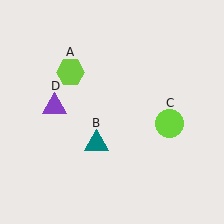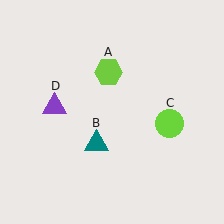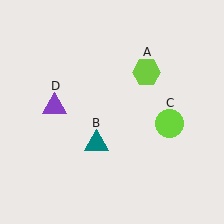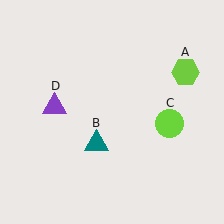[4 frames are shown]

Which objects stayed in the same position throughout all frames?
Teal triangle (object B) and lime circle (object C) and purple triangle (object D) remained stationary.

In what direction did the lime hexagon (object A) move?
The lime hexagon (object A) moved right.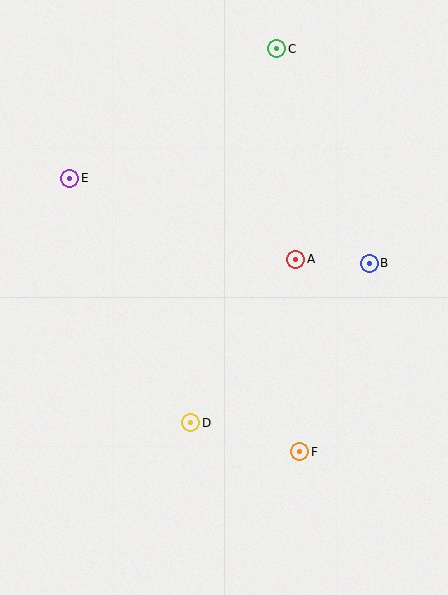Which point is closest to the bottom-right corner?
Point F is closest to the bottom-right corner.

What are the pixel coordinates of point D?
Point D is at (191, 423).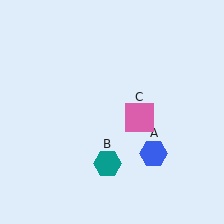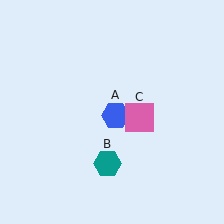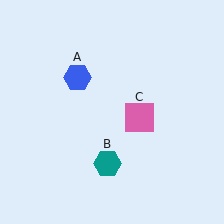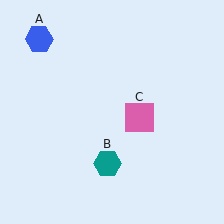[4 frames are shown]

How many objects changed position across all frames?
1 object changed position: blue hexagon (object A).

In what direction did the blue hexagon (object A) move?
The blue hexagon (object A) moved up and to the left.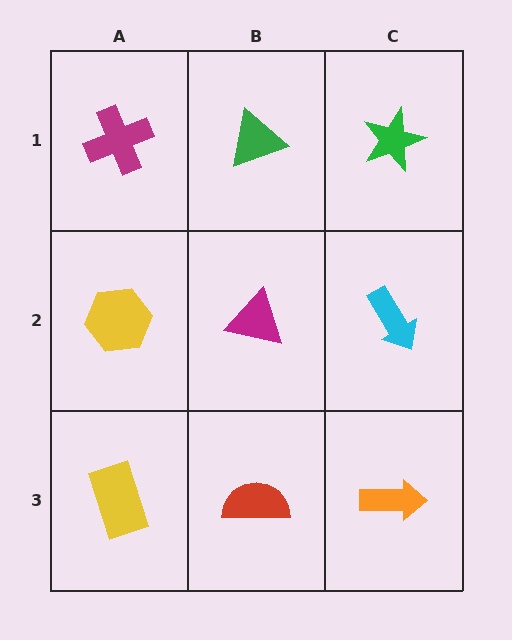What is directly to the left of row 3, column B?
A yellow rectangle.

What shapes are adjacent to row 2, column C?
A green star (row 1, column C), an orange arrow (row 3, column C), a magenta triangle (row 2, column B).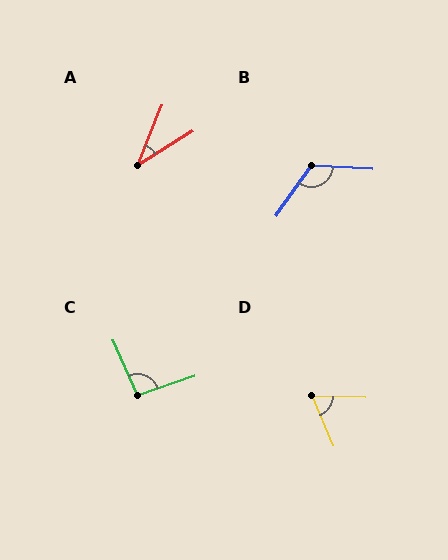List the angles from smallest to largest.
A (37°), D (65°), C (95°), B (122°).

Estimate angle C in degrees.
Approximately 95 degrees.